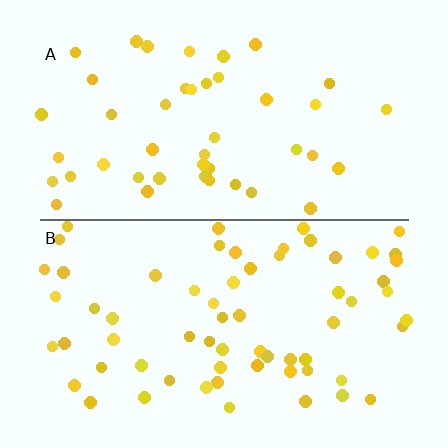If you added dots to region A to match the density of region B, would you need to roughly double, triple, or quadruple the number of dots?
Approximately double.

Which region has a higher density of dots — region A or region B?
B (the bottom).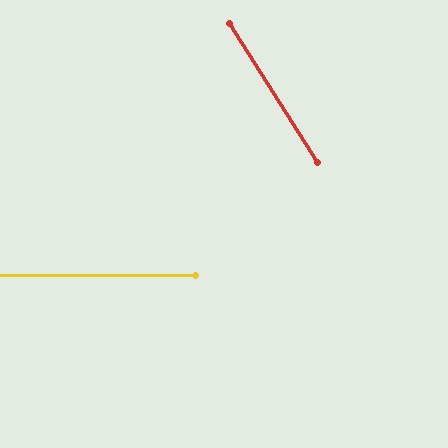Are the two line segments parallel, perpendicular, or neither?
Neither parallel nor perpendicular — they differ by about 58°.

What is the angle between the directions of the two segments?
Approximately 58 degrees.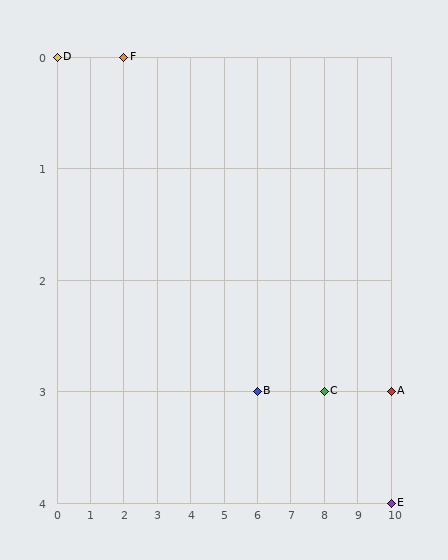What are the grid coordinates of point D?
Point D is at grid coordinates (0, 0).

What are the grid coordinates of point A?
Point A is at grid coordinates (10, 3).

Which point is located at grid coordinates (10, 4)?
Point E is at (10, 4).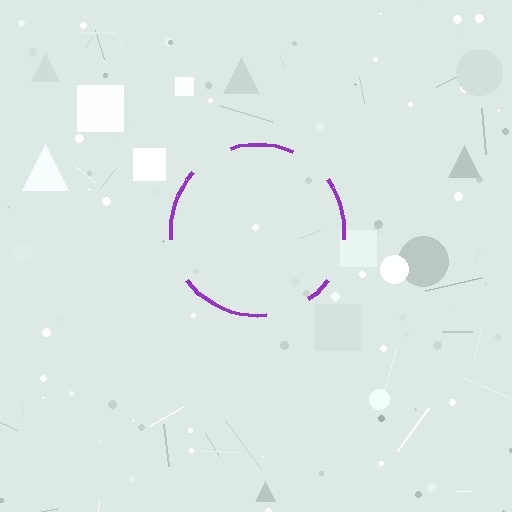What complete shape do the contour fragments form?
The contour fragments form a circle.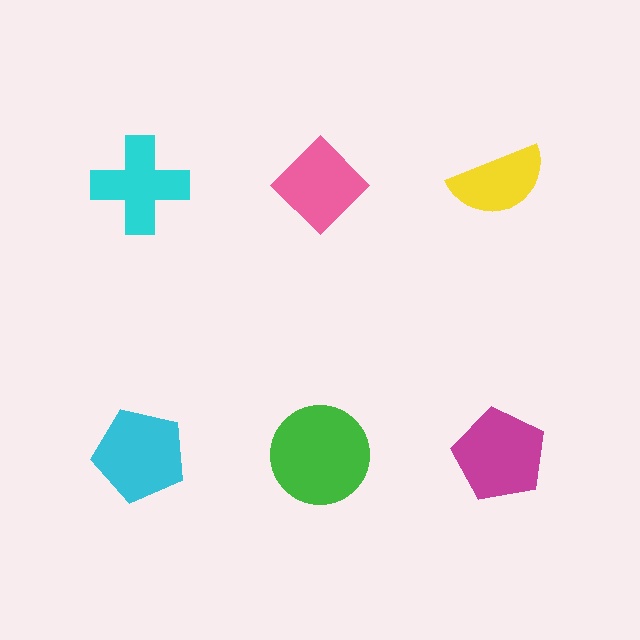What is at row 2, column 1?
A cyan pentagon.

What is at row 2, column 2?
A green circle.